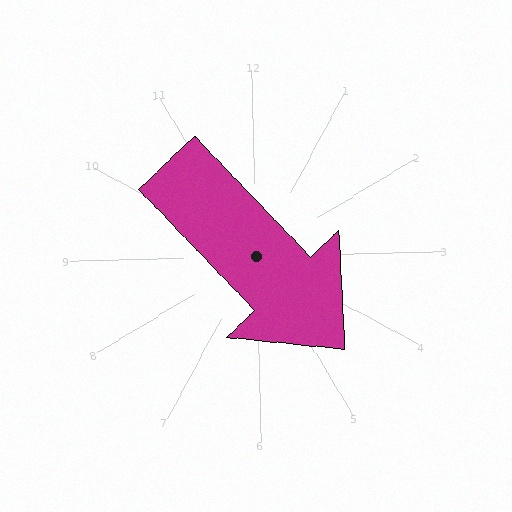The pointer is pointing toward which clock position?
Roughly 5 o'clock.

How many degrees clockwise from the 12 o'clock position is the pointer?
Approximately 138 degrees.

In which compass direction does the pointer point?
Southeast.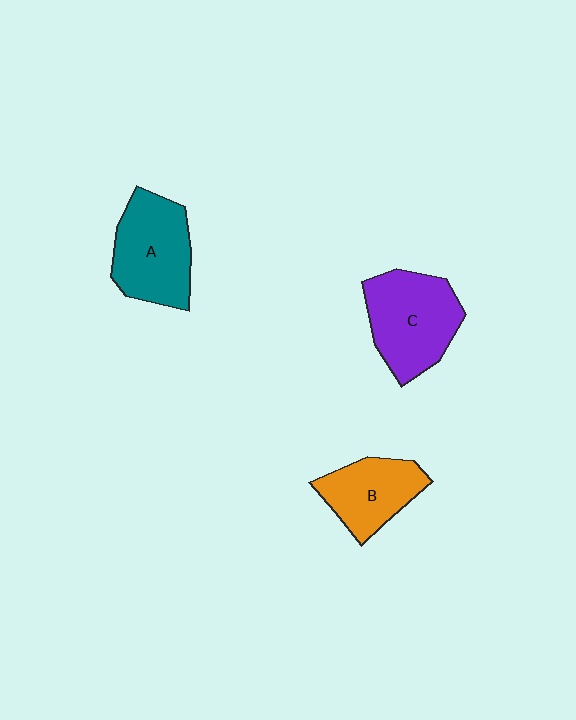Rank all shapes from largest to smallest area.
From largest to smallest: C (purple), A (teal), B (orange).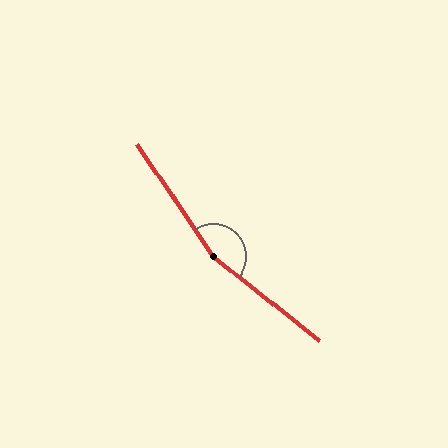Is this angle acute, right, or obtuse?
It is obtuse.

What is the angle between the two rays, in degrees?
Approximately 162 degrees.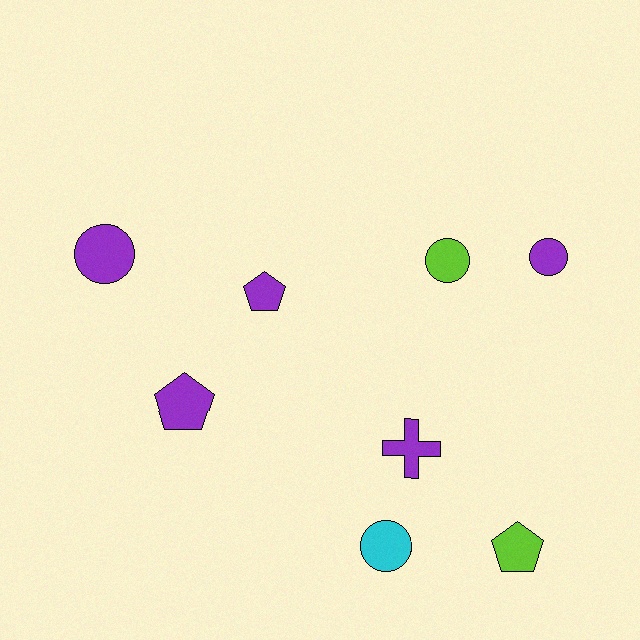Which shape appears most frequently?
Circle, with 4 objects.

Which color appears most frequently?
Purple, with 5 objects.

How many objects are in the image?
There are 8 objects.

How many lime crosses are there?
There are no lime crosses.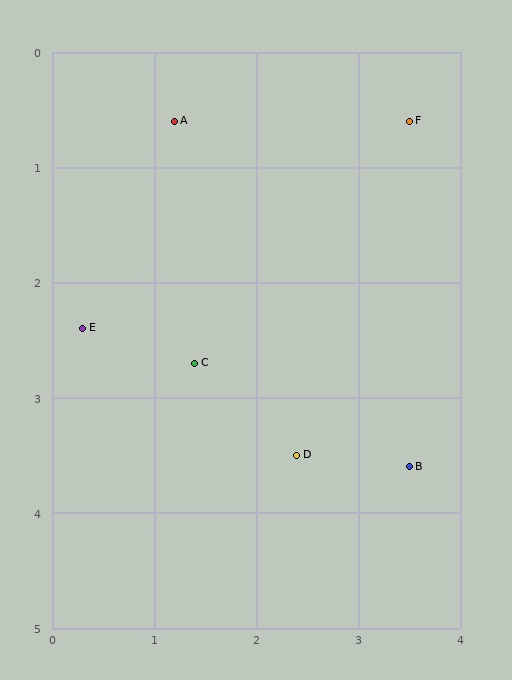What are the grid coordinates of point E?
Point E is at approximately (0.3, 2.4).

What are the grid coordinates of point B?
Point B is at approximately (3.5, 3.6).